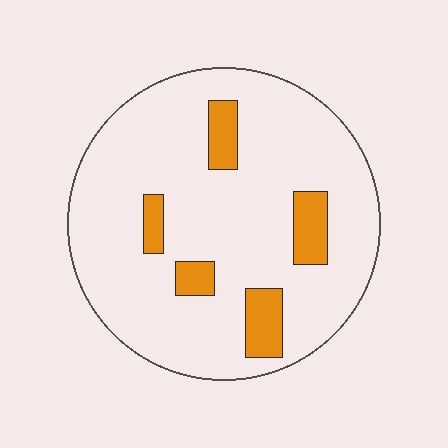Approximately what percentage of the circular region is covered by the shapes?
Approximately 15%.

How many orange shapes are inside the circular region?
5.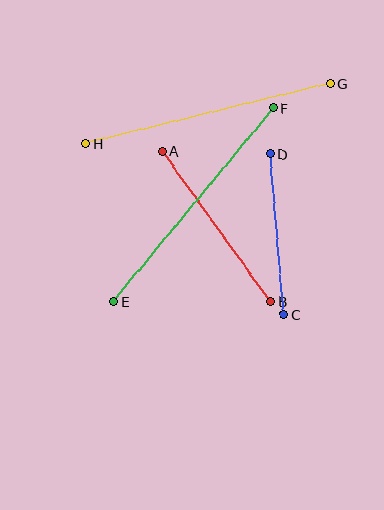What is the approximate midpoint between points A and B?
The midpoint is at approximately (216, 226) pixels.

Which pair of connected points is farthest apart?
Points G and H are farthest apart.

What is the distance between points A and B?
The distance is approximately 185 pixels.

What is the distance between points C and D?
The distance is approximately 161 pixels.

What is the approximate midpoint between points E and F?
The midpoint is at approximately (193, 205) pixels.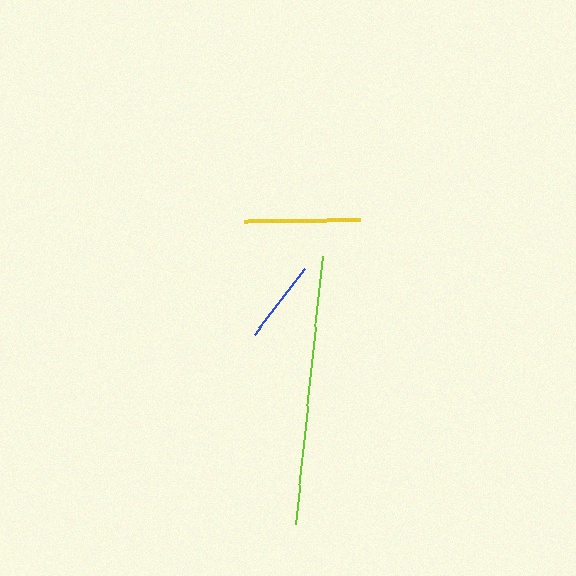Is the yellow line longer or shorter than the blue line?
The yellow line is longer than the blue line.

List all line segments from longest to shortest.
From longest to shortest: lime, yellow, blue.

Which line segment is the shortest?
The blue line is the shortest at approximately 83 pixels.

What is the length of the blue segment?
The blue segment is approximately 83 pixels long.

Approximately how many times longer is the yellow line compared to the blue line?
The yellow line is approximately 1.4 times the length of the blue line.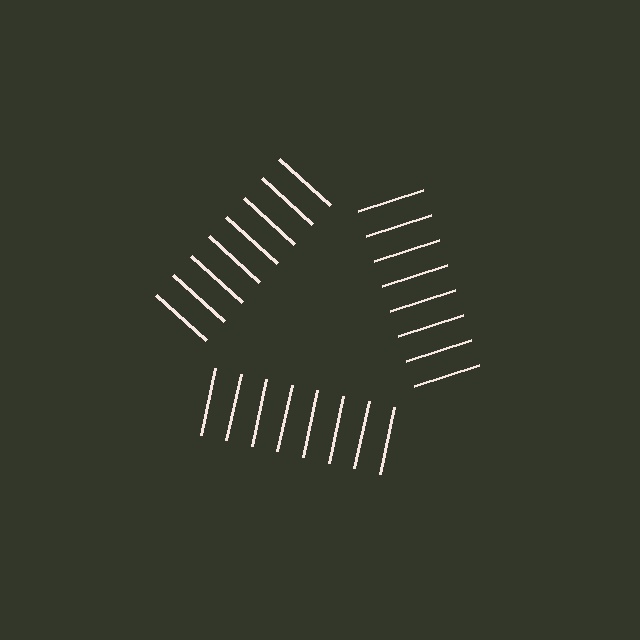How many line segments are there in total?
24 — 8 along each of the 3 edges.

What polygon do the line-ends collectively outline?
An illusory triangle — the line segments terminate on its edges but no continuous stroke is drawn.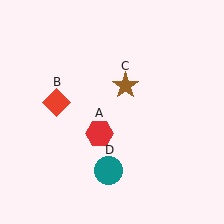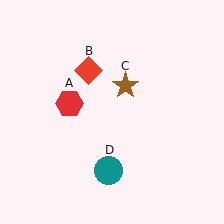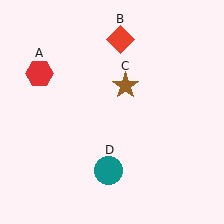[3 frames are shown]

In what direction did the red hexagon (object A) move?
The red hexagon (object A) moved up and to the left.